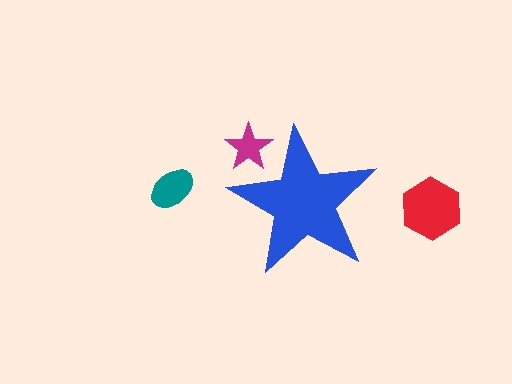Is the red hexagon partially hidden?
No, the red hexagon is fully visible.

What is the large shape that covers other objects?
A blue star.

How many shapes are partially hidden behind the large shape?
1 shape is partially hidden.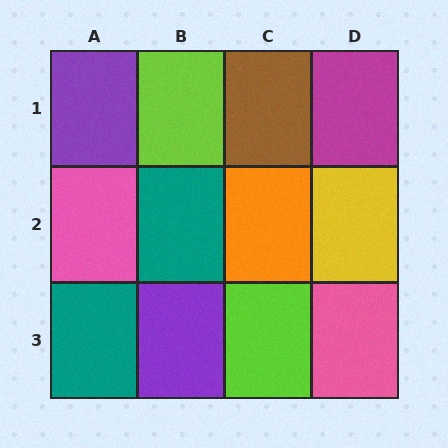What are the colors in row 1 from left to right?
Purple, lime, brown, magenta.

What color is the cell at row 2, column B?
Teal.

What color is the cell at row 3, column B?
Purple.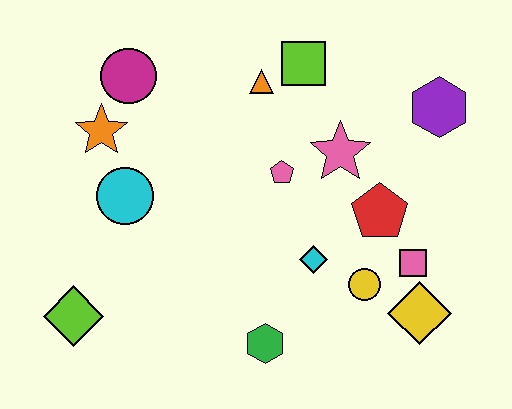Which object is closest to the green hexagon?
The cyan diamond is closest to the green hexagon.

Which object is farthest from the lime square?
The lime diamond is farthest from the lime square.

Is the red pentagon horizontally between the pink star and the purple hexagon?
Yes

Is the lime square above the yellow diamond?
Yes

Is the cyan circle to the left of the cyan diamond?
Yes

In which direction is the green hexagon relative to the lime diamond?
The green hexagon is to the right of the lime diamond.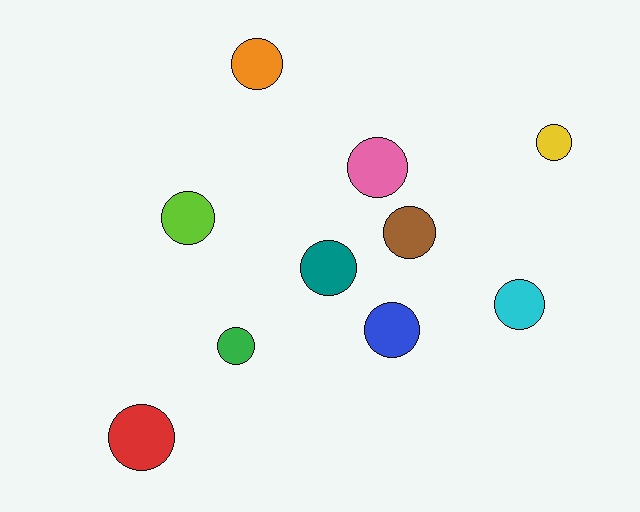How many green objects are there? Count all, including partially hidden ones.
There is 1 green object.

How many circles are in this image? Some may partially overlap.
There are 10 circles.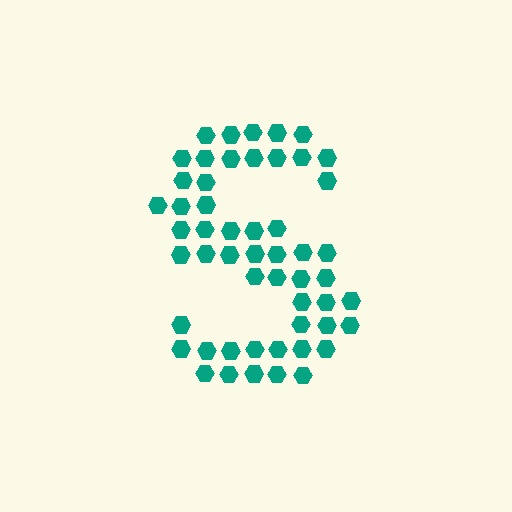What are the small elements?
The small elements are hexagons.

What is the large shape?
The large shape is the letter S.